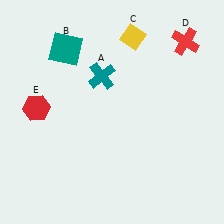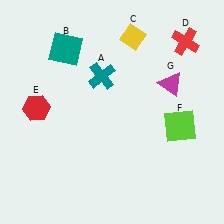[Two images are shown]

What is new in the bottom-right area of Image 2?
A lime square (F) was added in the bottom-right area of Image 2.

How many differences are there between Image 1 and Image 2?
There are 2 differences between the two images.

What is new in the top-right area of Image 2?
A magenta triangle (G) was added in the top-right area of Image 2.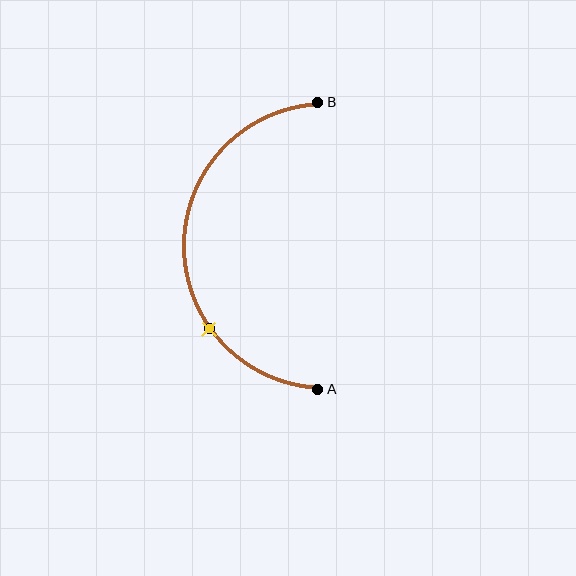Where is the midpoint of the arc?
The arc midpoint is the point on the curve farthest from the straight line joining A and B. It sits to the left of that line.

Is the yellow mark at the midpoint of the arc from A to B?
No. The yellow mark lies on the arc but is closer to endpoint A. The arc midpoint would be at the point on the curve equidistant along the arc from both A and B.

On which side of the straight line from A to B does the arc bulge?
The arc bulges to the left of the straight line connecting A and B.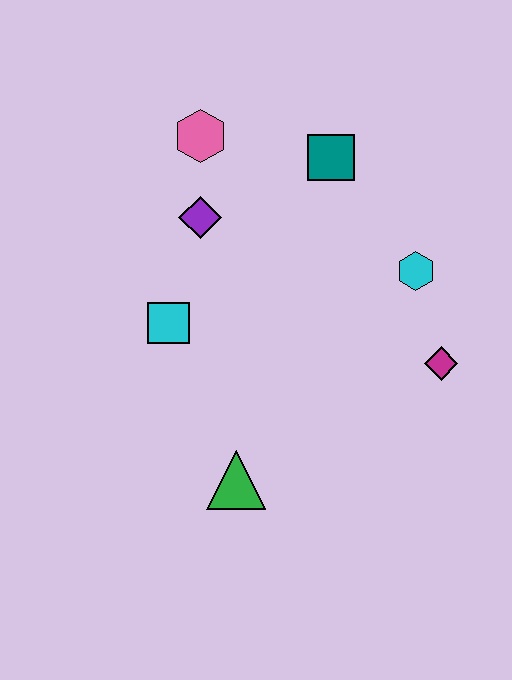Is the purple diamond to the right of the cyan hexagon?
No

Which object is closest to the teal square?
The pink hexagon is closest to the teal square.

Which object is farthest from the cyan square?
The magenta diamond is farthest from the cyan square.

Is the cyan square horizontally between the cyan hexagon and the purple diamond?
No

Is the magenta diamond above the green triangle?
Yes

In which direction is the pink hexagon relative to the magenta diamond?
The pink hexagon is to the left of the magenta diamond.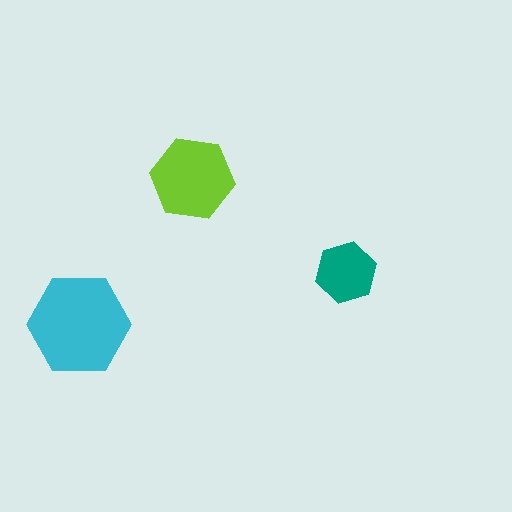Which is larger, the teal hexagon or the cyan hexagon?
The cyan one.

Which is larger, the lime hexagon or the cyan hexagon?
The cyan one.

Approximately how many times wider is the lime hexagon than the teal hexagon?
About 1.5 times wider.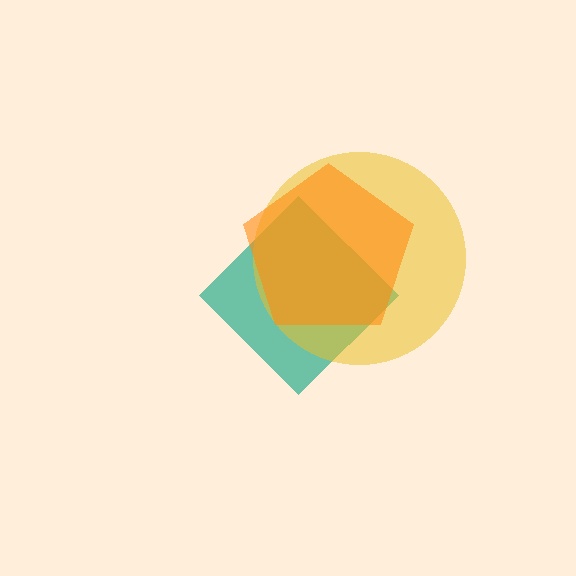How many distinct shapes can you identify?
There are 3 distinct shapes: a teal diamond, a yellow circle, an orange pentagon.